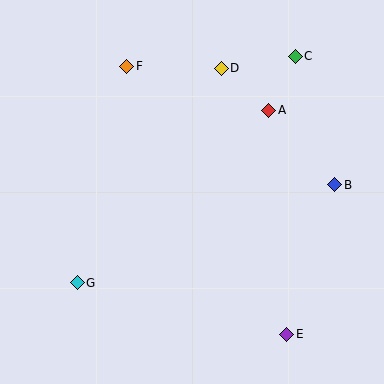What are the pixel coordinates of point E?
Point E is at (287, 334).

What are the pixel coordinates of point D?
Point D is at (221, 68).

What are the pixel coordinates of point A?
Point A is at (269, 110).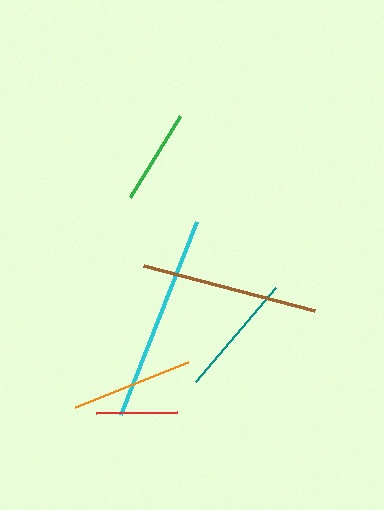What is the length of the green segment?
The green segment is approximately 95 pixels long.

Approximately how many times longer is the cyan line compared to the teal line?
The cyan line is approximately 1.7 times the length of the teal line.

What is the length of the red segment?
The red segment is approximately 82 pixels long.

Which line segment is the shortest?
The red line is the shortest at approximately 82 pixels.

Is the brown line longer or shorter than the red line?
The brown line is longer than the red line.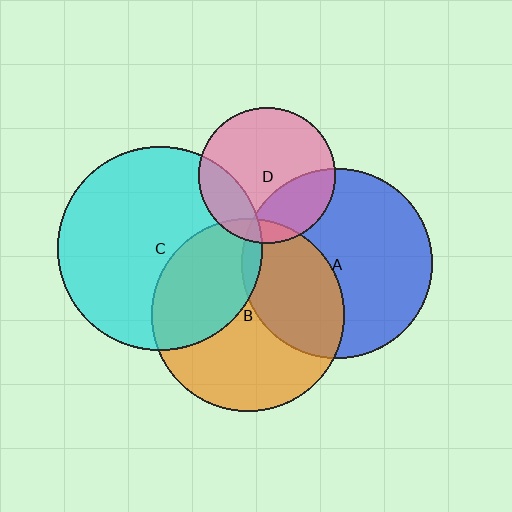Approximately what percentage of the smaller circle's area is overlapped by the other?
Approximately 10%.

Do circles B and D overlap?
Yes.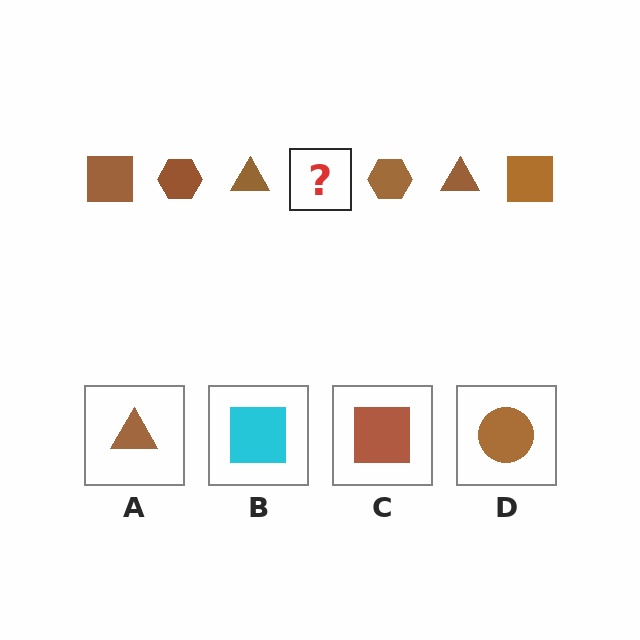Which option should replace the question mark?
Option C.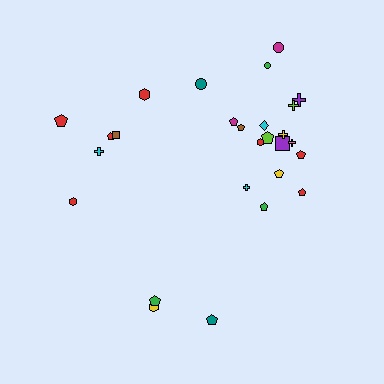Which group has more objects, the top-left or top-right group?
The top-right group.